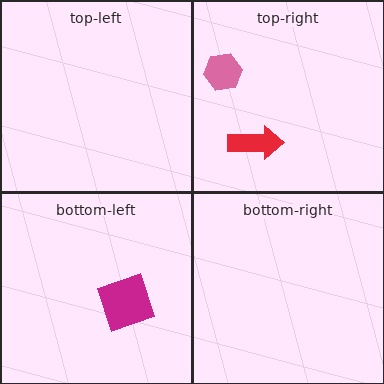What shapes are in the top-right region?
The red arrow, the pink hexagon.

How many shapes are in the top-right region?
2.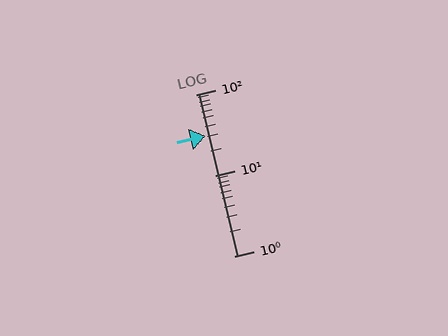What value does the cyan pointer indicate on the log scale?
The pointer indicates approximately 31.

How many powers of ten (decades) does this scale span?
The scale spans 2 decades, from 1 to 100.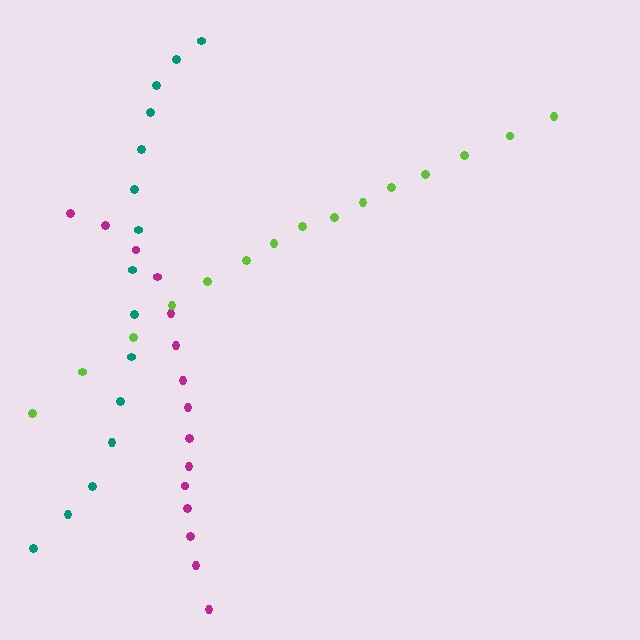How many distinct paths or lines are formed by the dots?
There are 3 distinct paths.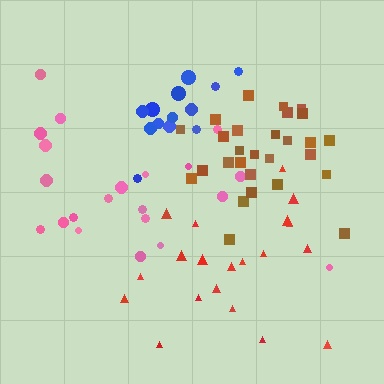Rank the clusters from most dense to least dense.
brown, blue, pink, red.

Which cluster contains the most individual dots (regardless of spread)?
Brown (28).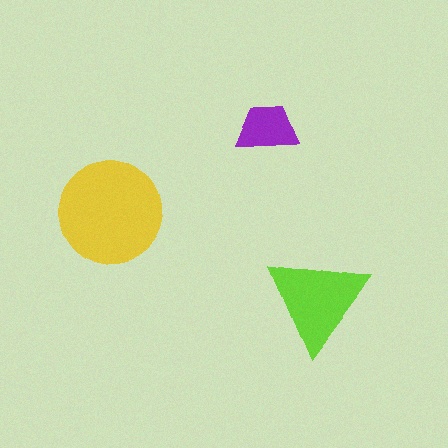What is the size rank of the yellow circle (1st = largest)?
1st.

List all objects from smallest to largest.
The purple trapezoid, the lime triangle, the yellow circle.